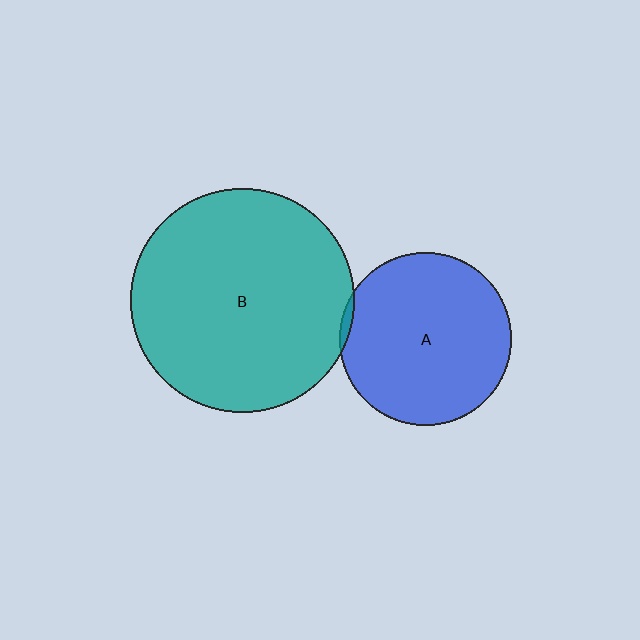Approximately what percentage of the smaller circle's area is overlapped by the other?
Approximately 5%.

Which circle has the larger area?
Circle B (teal).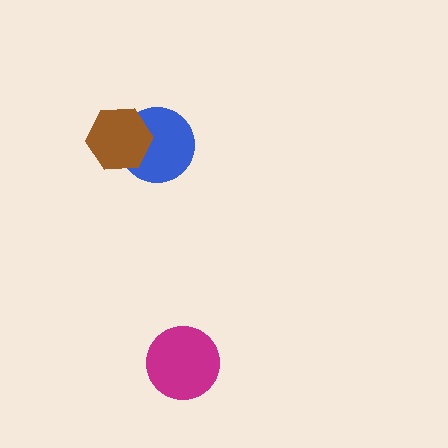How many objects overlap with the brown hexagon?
1 object overlaps with the brown hexagon.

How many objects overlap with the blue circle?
1 object overlaps with the blue circle.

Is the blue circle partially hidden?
Yes, it is partially covered by another shape.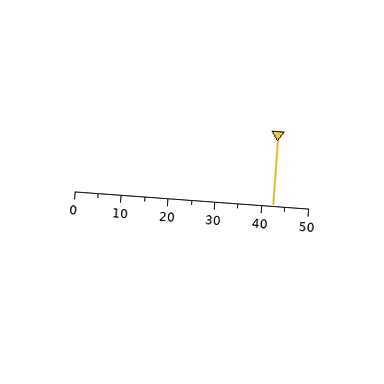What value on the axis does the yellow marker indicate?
The marker indicates approximately 42.5.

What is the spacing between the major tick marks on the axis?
The major ticks are spaced 10 apart.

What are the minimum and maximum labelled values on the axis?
The axis runs from 0 to 50.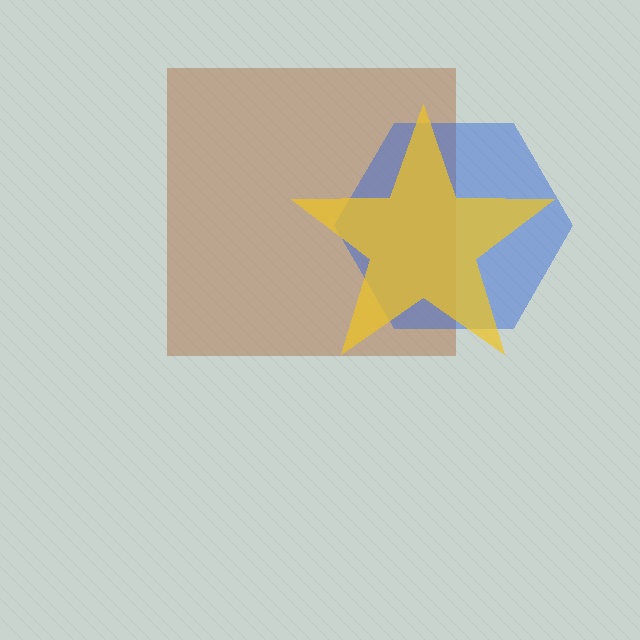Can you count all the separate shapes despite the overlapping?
Yes, there are 3 separate shapes.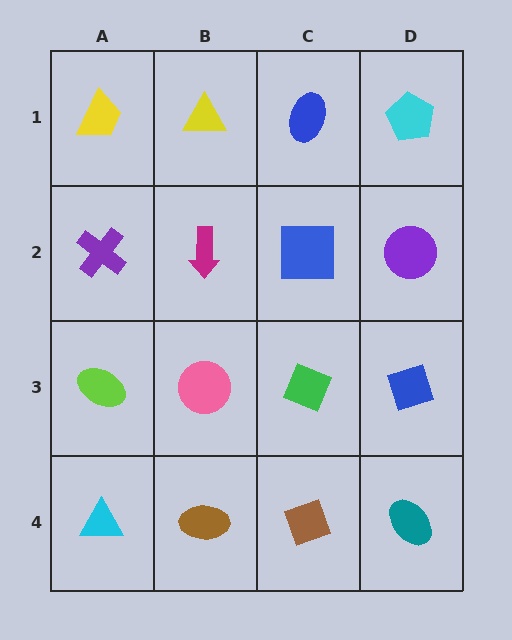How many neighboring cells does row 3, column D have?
3.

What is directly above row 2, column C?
A blue ellipse.